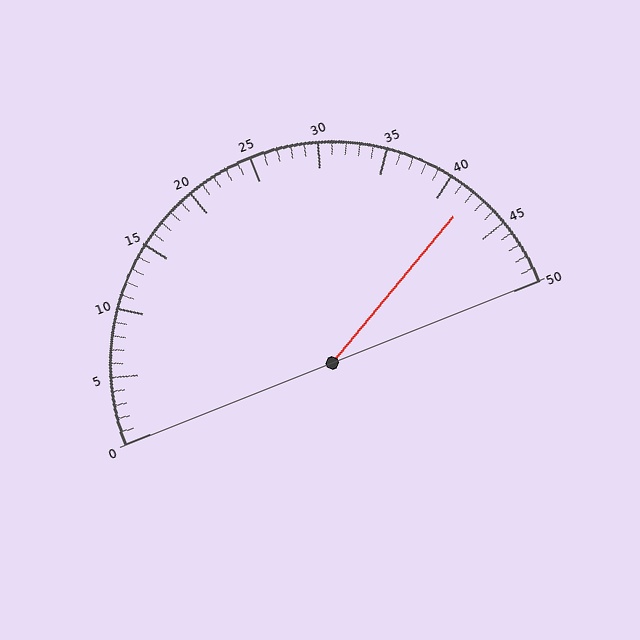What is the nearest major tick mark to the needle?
The nearest major tick mark is 40.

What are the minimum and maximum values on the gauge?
The gauge ranges from 0 to 50.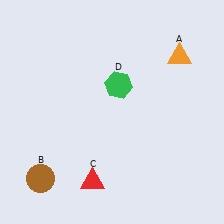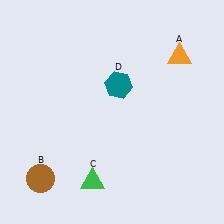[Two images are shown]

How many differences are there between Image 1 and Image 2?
There are 2 differences between the two images.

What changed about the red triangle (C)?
In Image 1, C is red. In Image 2, it changed to green.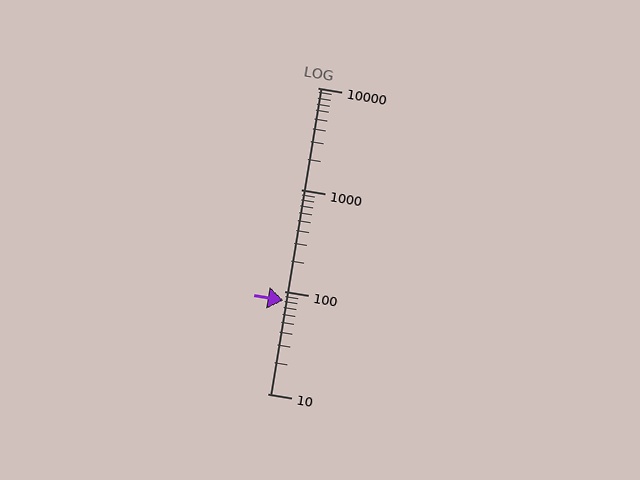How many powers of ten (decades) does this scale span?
The scale spans 3 decades, from 10 to 10000.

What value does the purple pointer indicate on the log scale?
The pointer indicates approximately 82.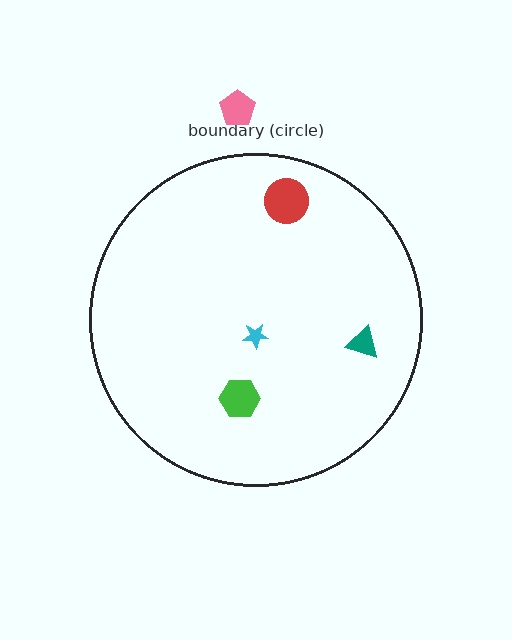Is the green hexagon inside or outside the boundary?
Inside.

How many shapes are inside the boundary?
4 inside, 1 outside.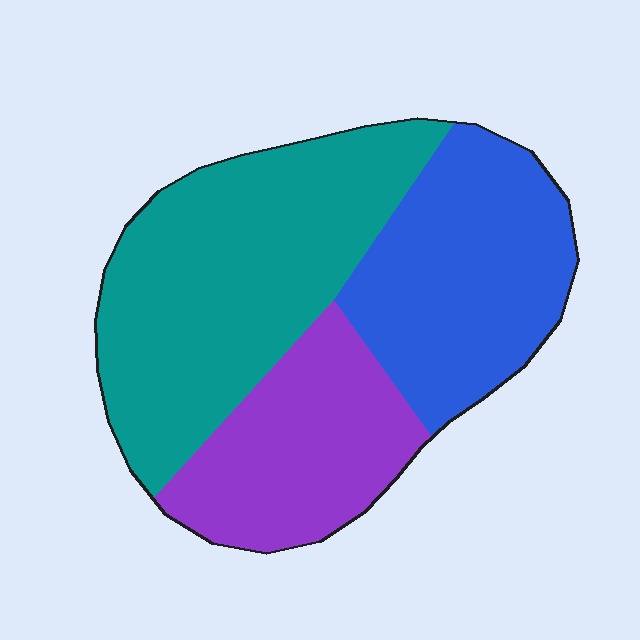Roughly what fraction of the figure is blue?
Blue takes up about one third (1/3) of the figure.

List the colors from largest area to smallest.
From largest to smallest: teal, blue, purple.